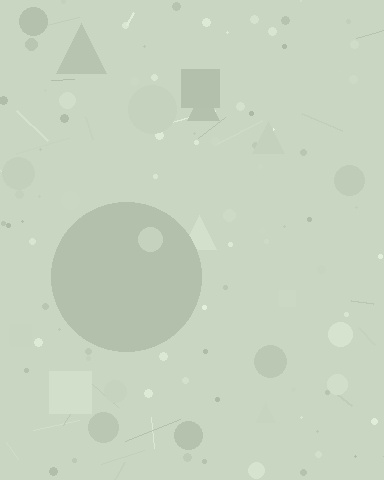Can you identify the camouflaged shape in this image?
The camouflaged shape is a circle.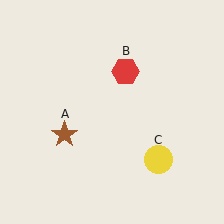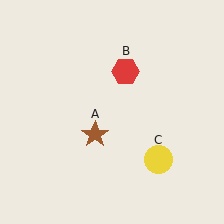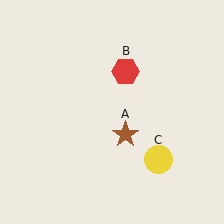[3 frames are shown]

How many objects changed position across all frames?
1 object changed position: brown star (object A).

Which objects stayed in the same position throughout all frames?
Red hexagon (object B) and yellow circle (object C) remained stationary.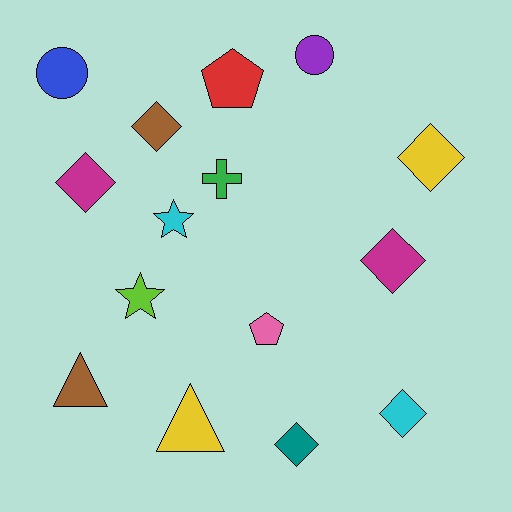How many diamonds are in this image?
There are 6 diamonds.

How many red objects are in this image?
There is 1 red object.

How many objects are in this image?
There are 15 objects.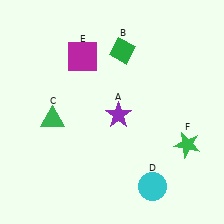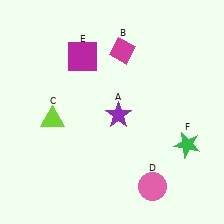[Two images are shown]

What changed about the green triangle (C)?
In Image 1, C is green. In Image 2, it changed to lime.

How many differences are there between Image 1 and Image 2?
There are 3 differences between the two images.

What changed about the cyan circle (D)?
In Image 1, D is cyan. In Image 2, it changed to pink.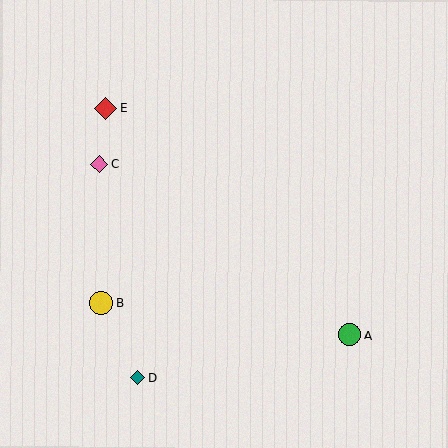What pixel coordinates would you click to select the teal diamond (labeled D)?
Click at (138, 378) to select the teal diamond D.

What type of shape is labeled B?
Shape B is a yellow circle.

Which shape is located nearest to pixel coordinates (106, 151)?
The pink diamond (labeled C) at (99, 164) is nearest to that location.